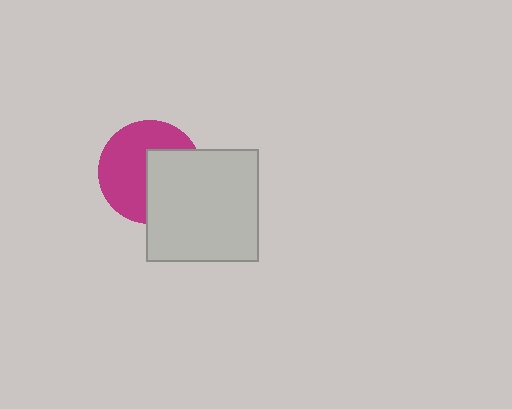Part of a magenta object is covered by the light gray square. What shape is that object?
It is a circle.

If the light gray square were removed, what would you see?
You would see the complete magenta circle.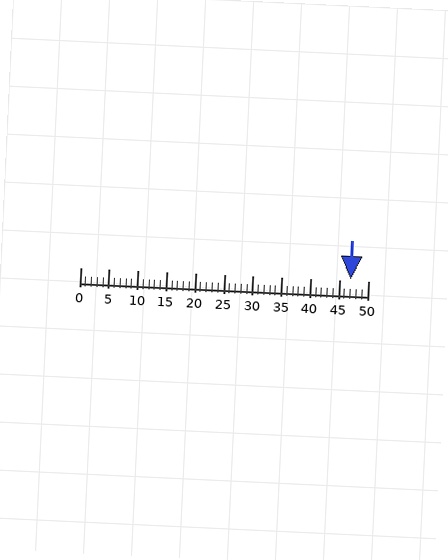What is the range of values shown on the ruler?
The ruler shows values from 0 to 50.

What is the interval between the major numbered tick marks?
The major tick marks are spaced 5 units apart.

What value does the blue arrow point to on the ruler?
The blue arrow points to approximately 47.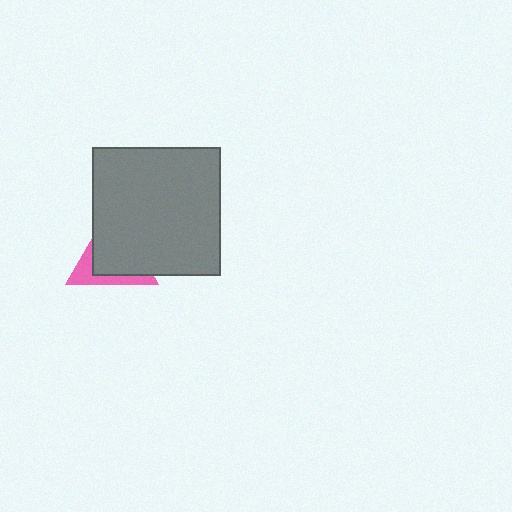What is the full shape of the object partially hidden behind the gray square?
The partially hidden object is a pink triangle.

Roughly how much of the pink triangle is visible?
A small part of it is visible (roughly 33%).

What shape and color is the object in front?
The object in front is a gray square.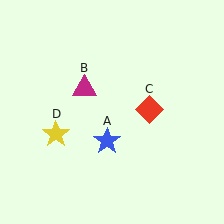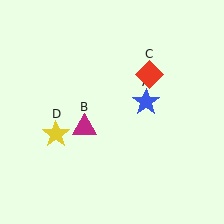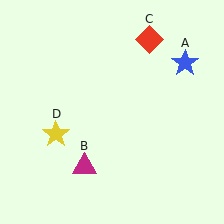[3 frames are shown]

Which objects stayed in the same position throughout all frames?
Yellow star (object D) remained stationary.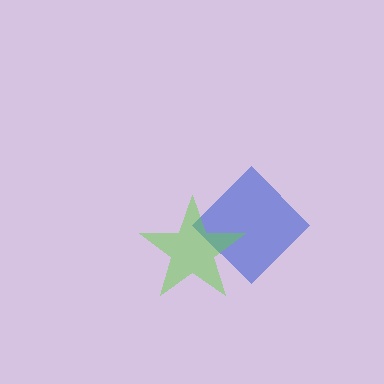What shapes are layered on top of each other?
The layered shapes are: a blue diamond, a lime star.